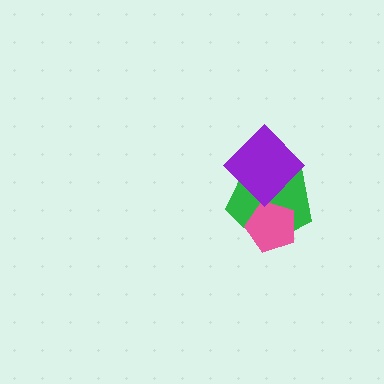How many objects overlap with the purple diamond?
1 object overlaps with the purple diamond.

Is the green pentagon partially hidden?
Yes, it is partially covered by another shape.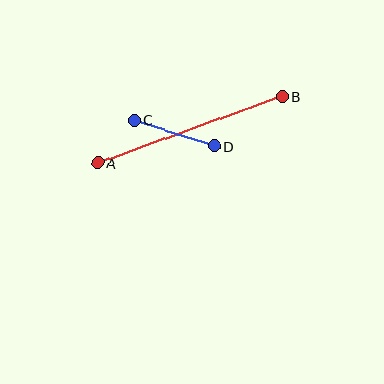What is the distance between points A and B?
The distance is approximately 196 pixels.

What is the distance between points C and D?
The distance is approximately 84 pixels.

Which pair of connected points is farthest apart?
Points A and B are farthest apart.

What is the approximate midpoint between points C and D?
The midpoint is at approximately (174, 133) pixels.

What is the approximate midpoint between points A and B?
The midpoint is at approximately (190, 130) pixels.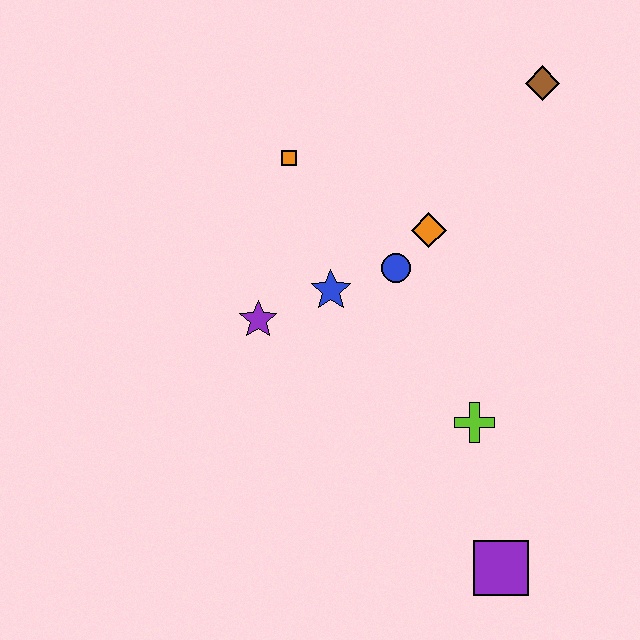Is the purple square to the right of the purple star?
Yes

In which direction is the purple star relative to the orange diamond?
The purple star is to the left of the orange diamond.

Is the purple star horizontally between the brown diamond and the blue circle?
No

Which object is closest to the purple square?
The lime cross is closest to the purple square.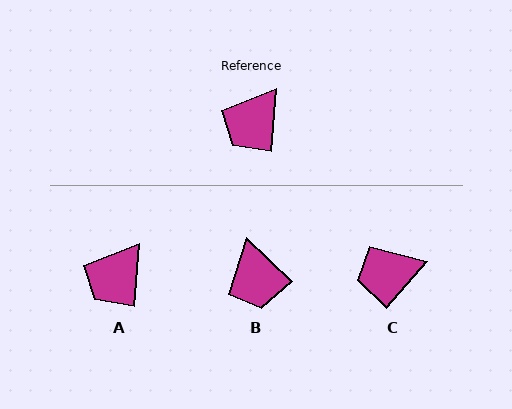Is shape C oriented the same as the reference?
No, it is off by about 36 degrees.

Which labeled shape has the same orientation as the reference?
A.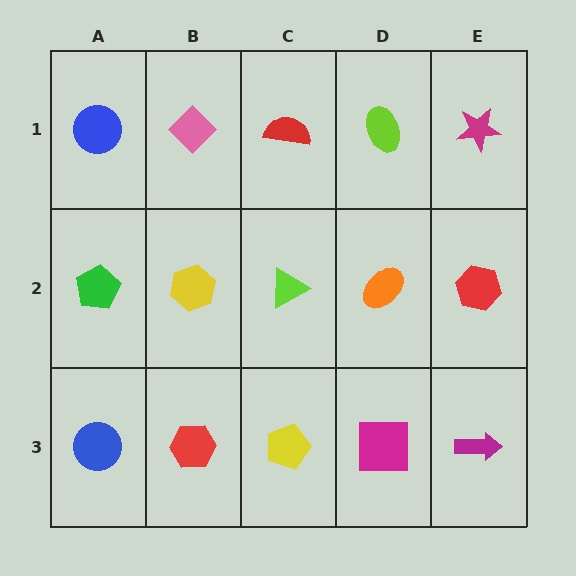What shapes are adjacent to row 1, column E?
A red hexagon (row 2, column E), a lime ellipse (row 1, column D).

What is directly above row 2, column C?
A red semicircle.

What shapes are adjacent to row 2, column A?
A blue circle (row 1, column A), a blue circle (row 3, column A), a yellow hexagon (row 2, column B).